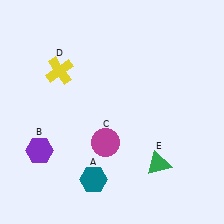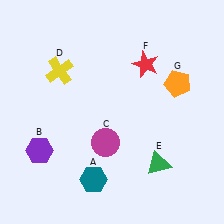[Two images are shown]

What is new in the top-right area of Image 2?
An orange pentagon (G) was added in the top-right area of Image 2.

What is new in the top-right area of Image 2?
A red star (F) was added in the top-right area of Image 2.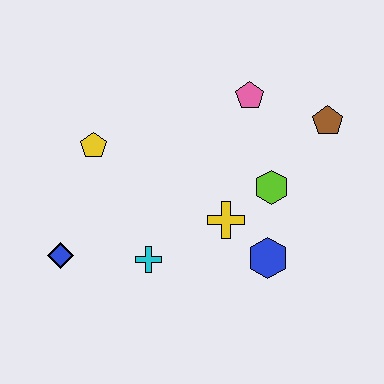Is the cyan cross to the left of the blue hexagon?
Yes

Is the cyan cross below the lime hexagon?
Yes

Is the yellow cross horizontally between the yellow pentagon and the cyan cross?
No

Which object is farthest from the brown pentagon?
The blue diamond is farthest from the brown pentagon.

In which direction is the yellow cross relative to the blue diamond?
The yellow cross is to the right of the blue diamond.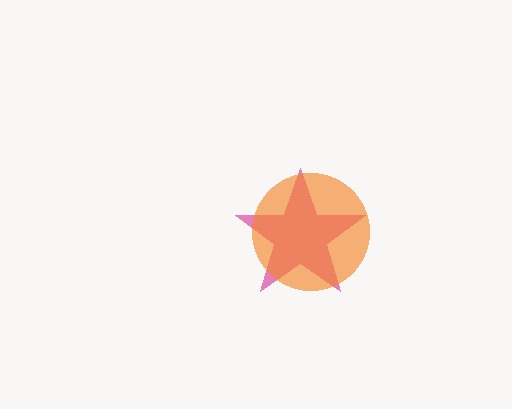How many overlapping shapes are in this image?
There are 2 overlapping shapes in the image.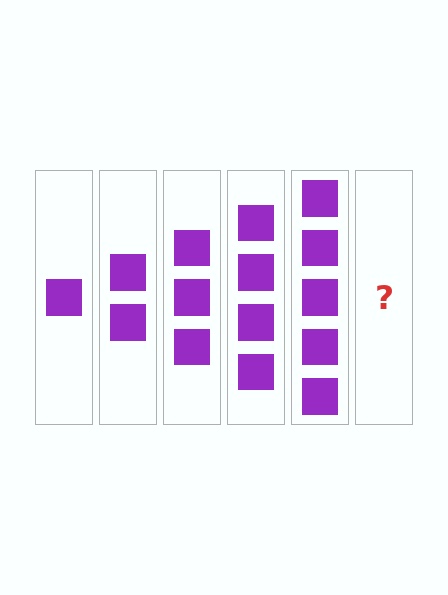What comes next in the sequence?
The next element should be 6 squares.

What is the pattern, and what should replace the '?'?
The pattern is that each step adds one more square. The '?' should be 6 squares.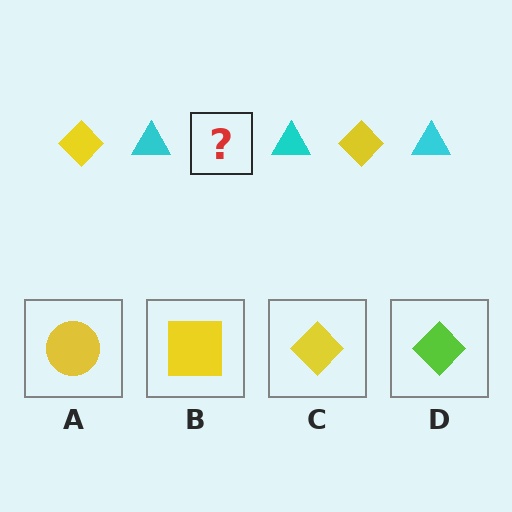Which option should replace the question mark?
Option C.